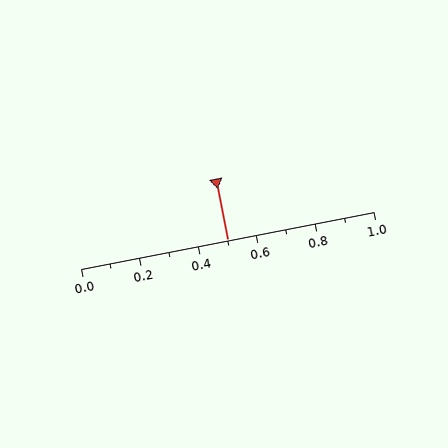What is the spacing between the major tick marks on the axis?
The major ticks are spaced 0.2 apart.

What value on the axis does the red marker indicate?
The marker indicates approximately 0.5.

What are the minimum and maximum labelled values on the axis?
The axis runs from 0.0 to 1.0.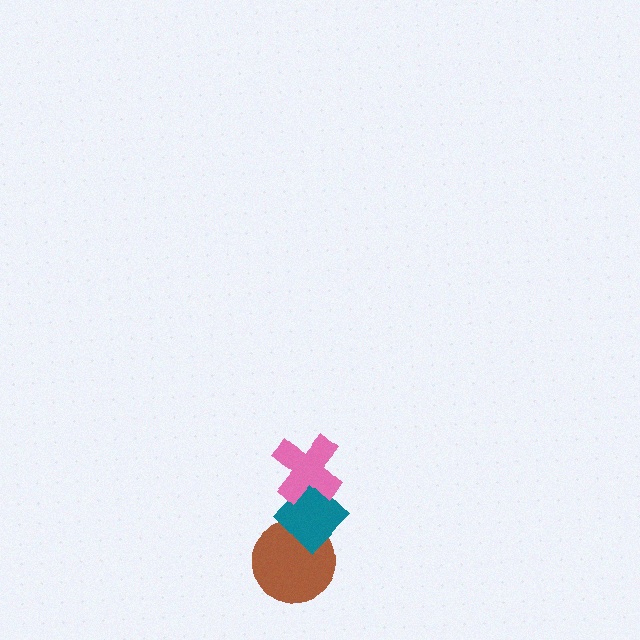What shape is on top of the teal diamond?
The pink cross is on top of the teal diamond.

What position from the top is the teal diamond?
The teal diamond is 2nd from the top.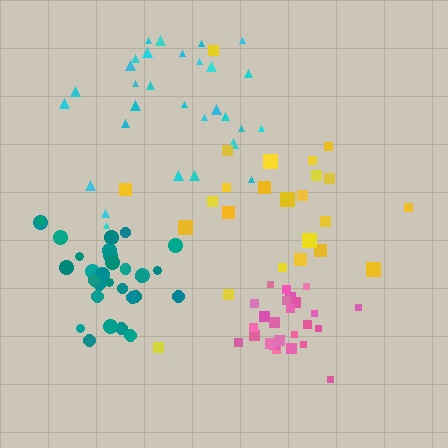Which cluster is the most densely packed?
Pink.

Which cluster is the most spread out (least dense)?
Yellow.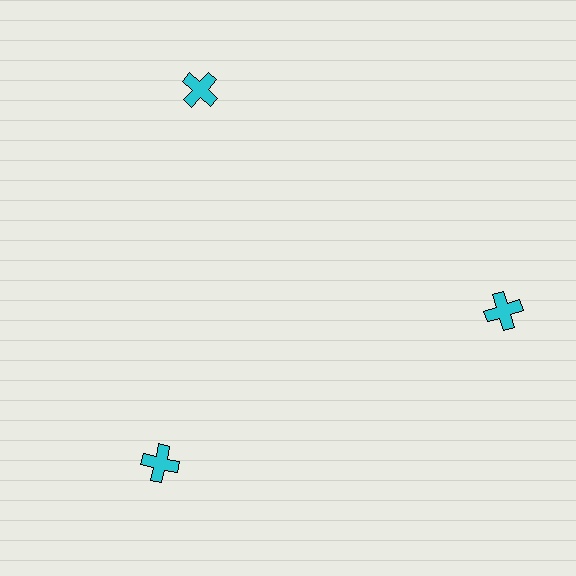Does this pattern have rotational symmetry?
Yes, this pattern has 3-fold rotational symmetry. It looks the same after rotating 120 degrees around the center.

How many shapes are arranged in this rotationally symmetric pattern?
There are 3 shapes, arranged in 3 groups of 1.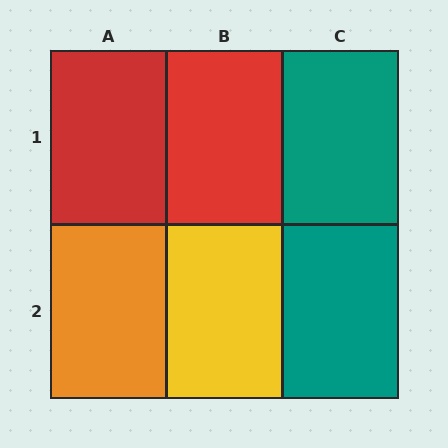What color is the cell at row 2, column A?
Orange.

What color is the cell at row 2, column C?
Teal.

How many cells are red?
2 cells are red.